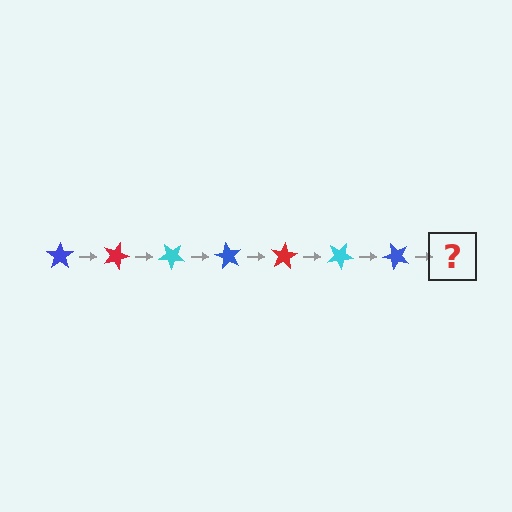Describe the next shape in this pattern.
It should be a red star, rotated 140 degrees from the start.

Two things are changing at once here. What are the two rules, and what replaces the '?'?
The two rules are that it rotates 20 degrees each step and the color cycles through blue, red, and cyan. The '?' should be a red star, rotated 140 degrees from the start.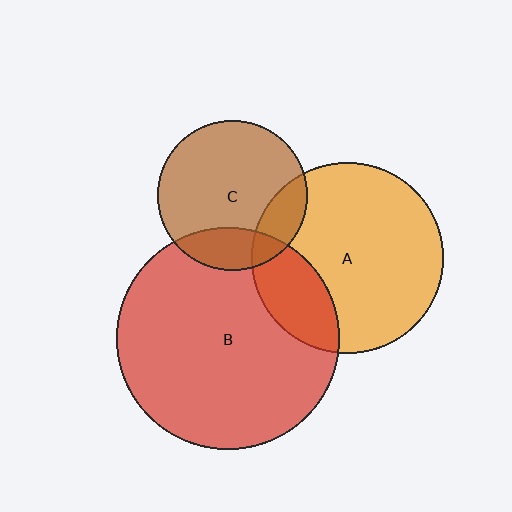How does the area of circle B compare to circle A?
Approximately 1.3 times.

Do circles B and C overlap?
Yes.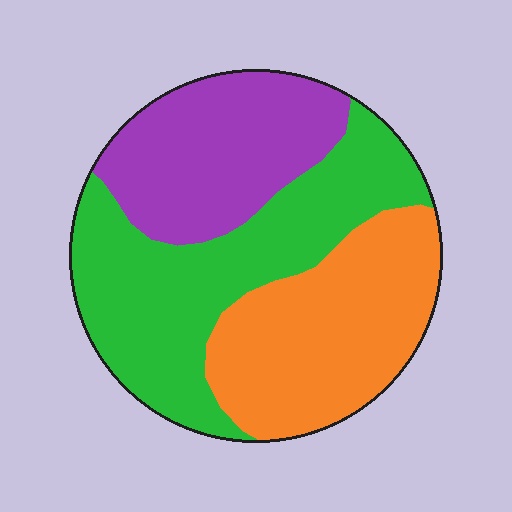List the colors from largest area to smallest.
From largest to smallest: green, orange, purple.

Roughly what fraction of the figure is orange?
Orange covers about 35% of the figure.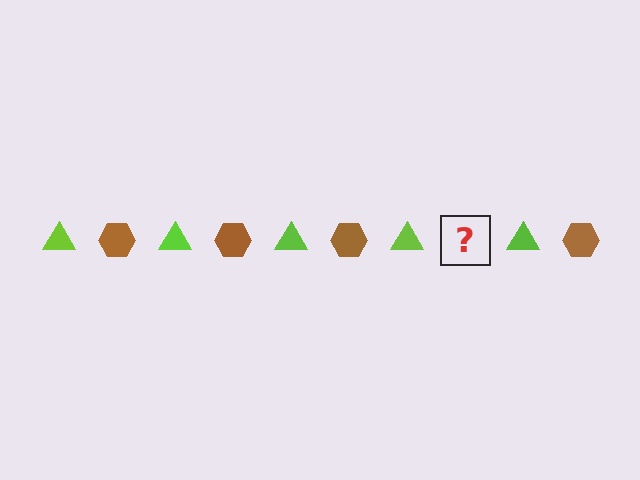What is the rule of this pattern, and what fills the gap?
The rule is that the pattern alternates between lime triangle and brown hexagon. The gap should be filled with a brown hexagon.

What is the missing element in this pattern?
The missing element is a brown hexagon.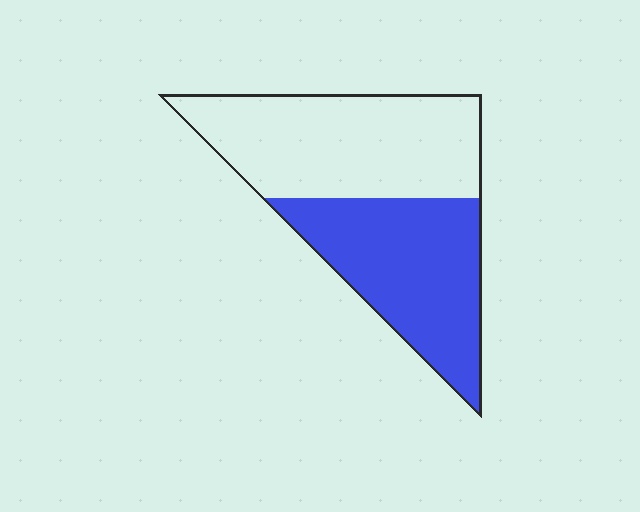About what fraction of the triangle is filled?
About one half (1/2).